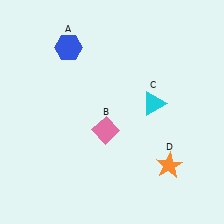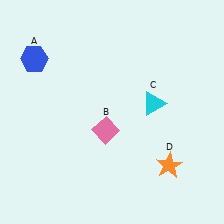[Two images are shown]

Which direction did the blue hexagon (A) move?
The blue hexagon (A) moved left.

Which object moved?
The blue hexagon (A) moved left.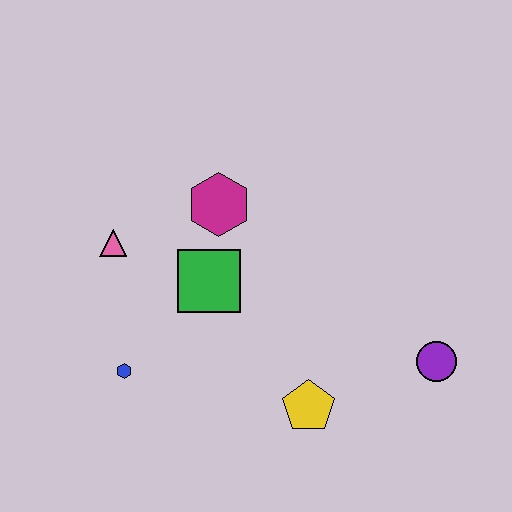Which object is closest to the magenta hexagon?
The green square is closest to the magenta hexagon.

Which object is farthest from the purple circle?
The pink triangle is farthest from the purple circle.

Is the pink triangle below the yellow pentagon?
No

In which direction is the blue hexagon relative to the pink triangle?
The blue hexagon is below the pink triangle.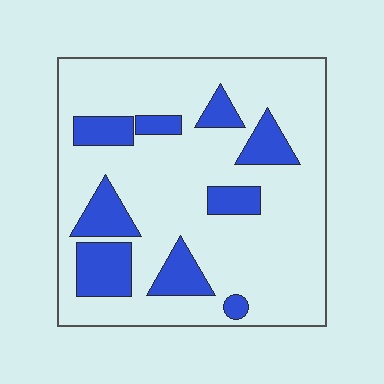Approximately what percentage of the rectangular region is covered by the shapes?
Approximately 20%.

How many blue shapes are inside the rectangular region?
9.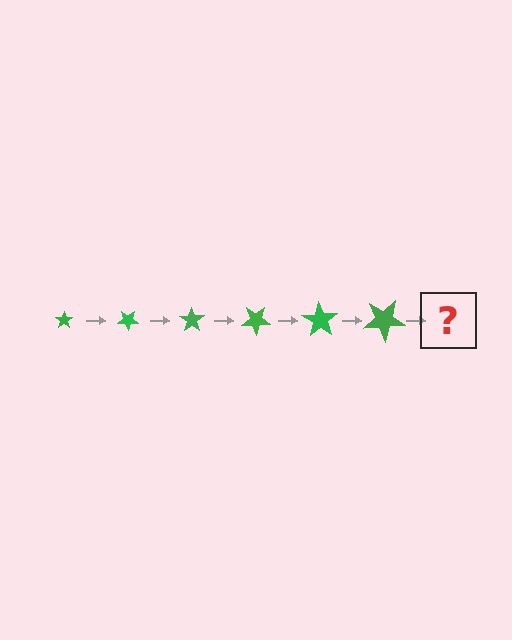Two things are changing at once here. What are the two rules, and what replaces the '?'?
The two rules are that the star grows larger each step and it rotates 35 degrees each step. The '?' should be a star, larger than the previous one and rotated 210 degrees from the start.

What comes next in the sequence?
The next element should be a star, larger than the previous one and rotated 210 degrees from the start.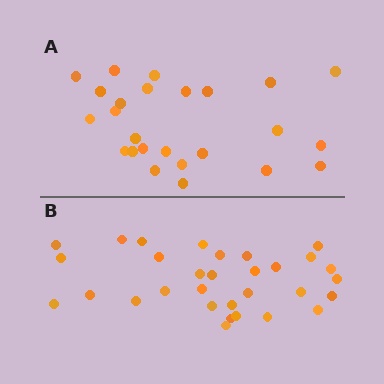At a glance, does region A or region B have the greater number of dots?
Region B (the bottom region) has more dots.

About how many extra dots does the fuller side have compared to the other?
Region B has about 6 more dots than region A.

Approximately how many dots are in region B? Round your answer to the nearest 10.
About 30 dots. (The exact count is 31, which rounds to 30.)